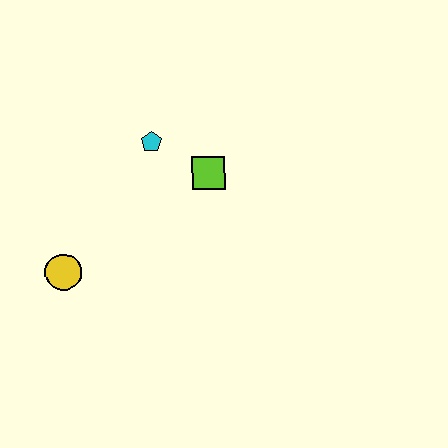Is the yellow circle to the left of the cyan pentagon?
Yes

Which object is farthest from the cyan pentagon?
The yellow circle is farthest from the cyan pentagon.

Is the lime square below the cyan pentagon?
Yes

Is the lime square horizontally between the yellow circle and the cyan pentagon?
No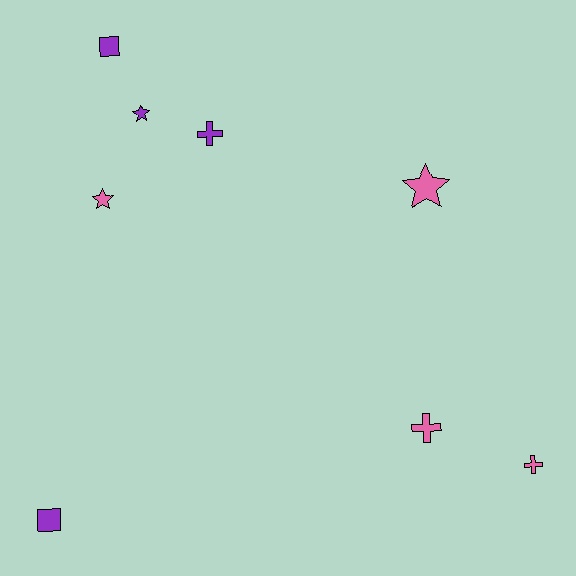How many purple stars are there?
There is 1 purple star.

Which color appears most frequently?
Pink, with 4 objects.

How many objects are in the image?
There are 8 objects.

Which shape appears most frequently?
Cross, with 3 objects.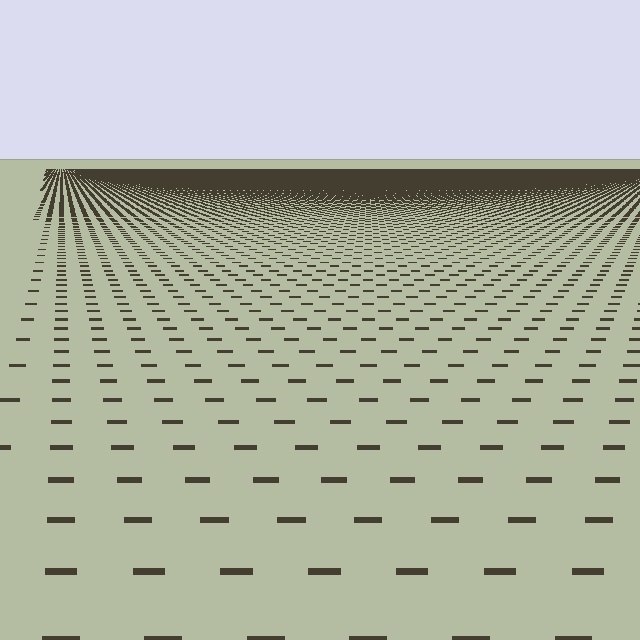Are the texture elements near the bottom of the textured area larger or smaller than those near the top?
Larger. Near the bottom, elements are closer to the viewer and appear at a bigger on-screen size.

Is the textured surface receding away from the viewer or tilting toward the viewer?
The surface is receding away from the viewer. Texture elements get smaller and denser toward the top.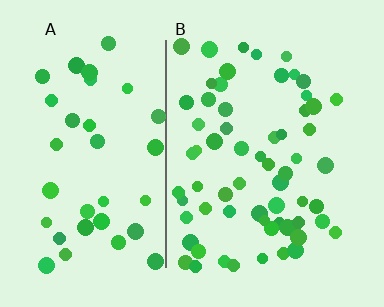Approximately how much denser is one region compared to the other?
Approximately 1.7× — region B over region A.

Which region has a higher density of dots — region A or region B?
B (the right).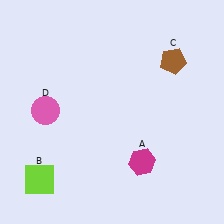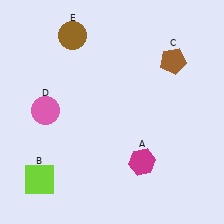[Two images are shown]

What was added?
A brown circle (E) was added in Image 2.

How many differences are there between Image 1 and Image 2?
There is 1 difference between the two images.